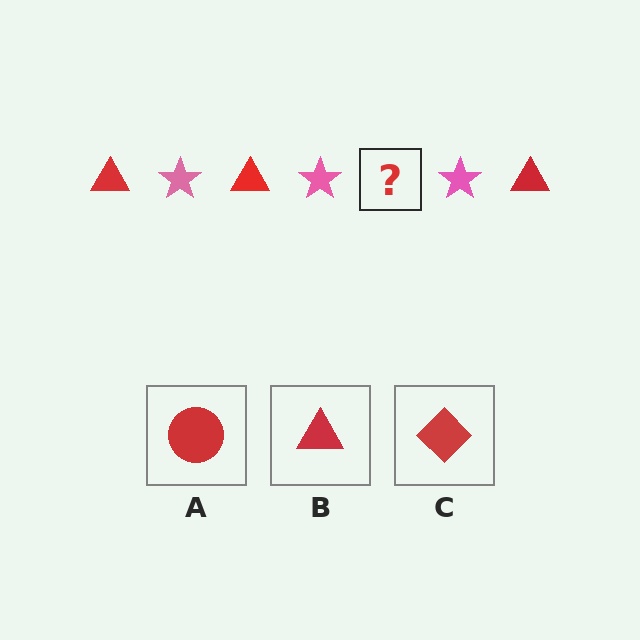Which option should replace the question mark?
Option B.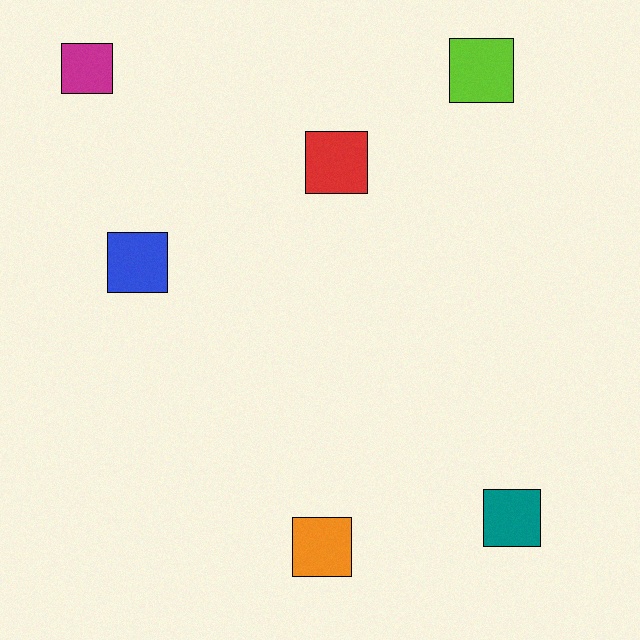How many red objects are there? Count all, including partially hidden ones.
There is 1 red object.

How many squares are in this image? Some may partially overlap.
There are 6 squares.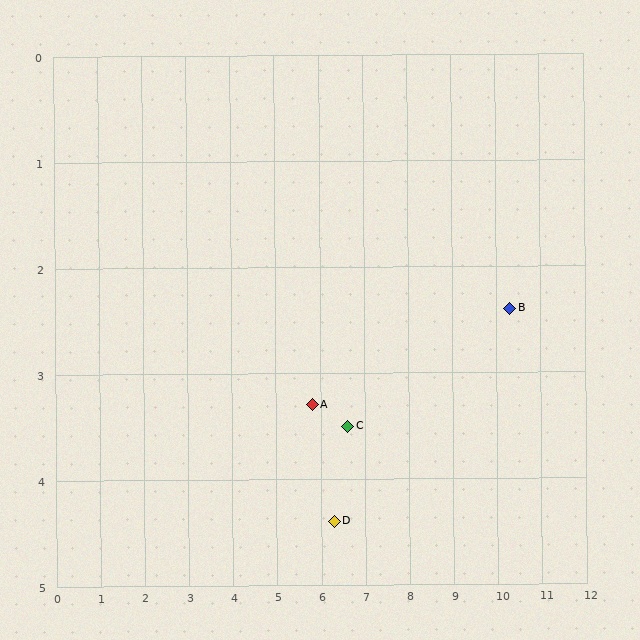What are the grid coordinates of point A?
Point A is at approximately (5.8, 3.3).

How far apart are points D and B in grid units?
Points D and B are about 4.5 grid units apart.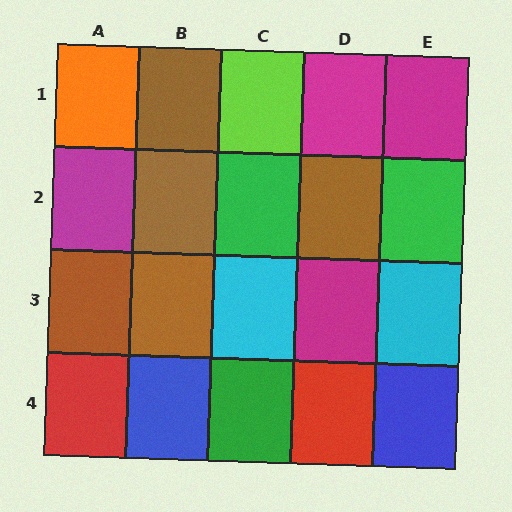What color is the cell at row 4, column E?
Blue.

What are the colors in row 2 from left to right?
Magenta, brown, green, brown, green.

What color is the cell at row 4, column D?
Red.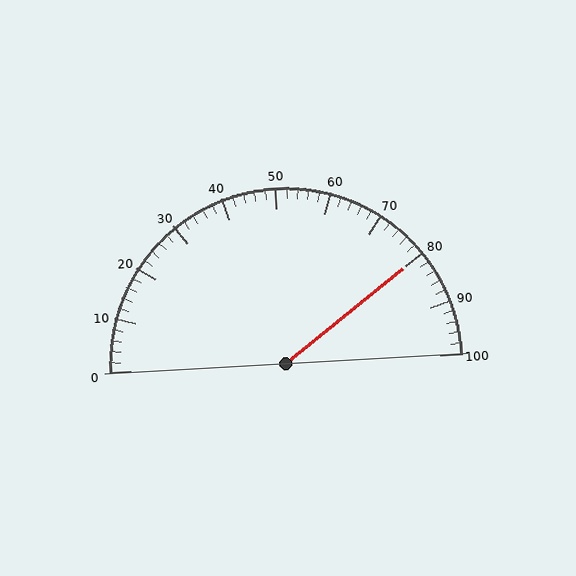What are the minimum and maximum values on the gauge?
The gauge ranges from 0 to 100.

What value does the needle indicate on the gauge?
The needle indicates approximately 80.